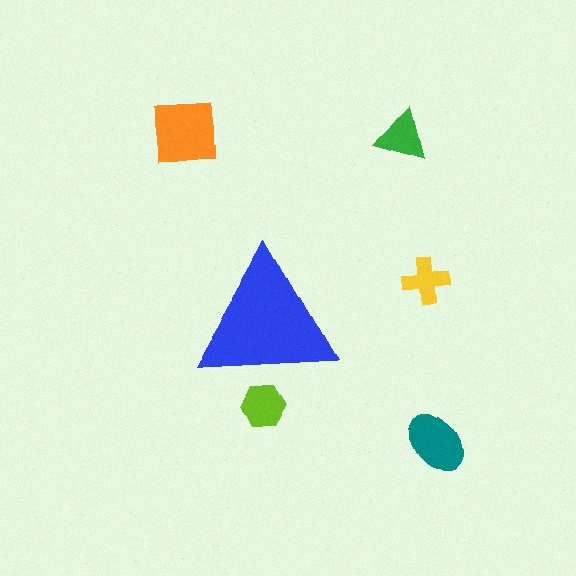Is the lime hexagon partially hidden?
Yes, the lime hexagon is partially hidden behind the blue triangle.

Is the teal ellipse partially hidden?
No, the teal ellipse is fully visible.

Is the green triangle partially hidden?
No, the green triangle is fully visible.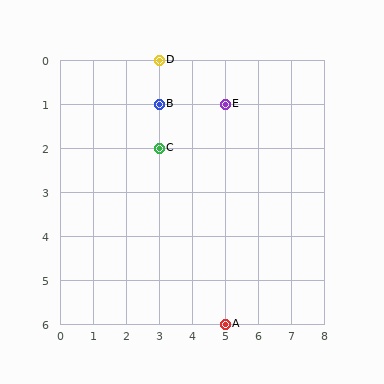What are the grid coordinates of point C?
Point C is at grid coordinates (3, 2).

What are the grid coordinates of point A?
Point A is at grid coordinates (5, 6).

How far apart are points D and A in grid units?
Points D and A are 2 columns and 6 rows apart (about 6.3 grid units diagonally).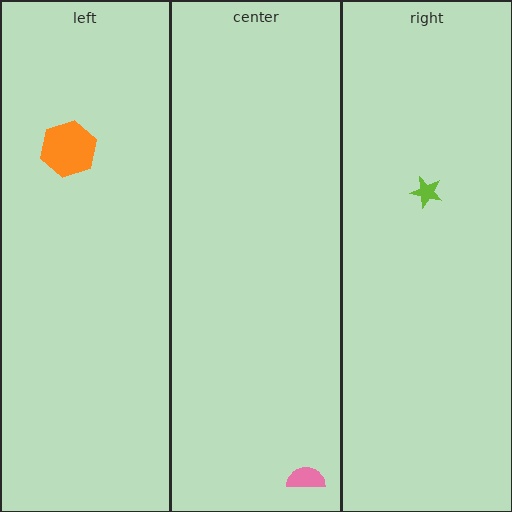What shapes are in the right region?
The lime star.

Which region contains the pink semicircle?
The center region.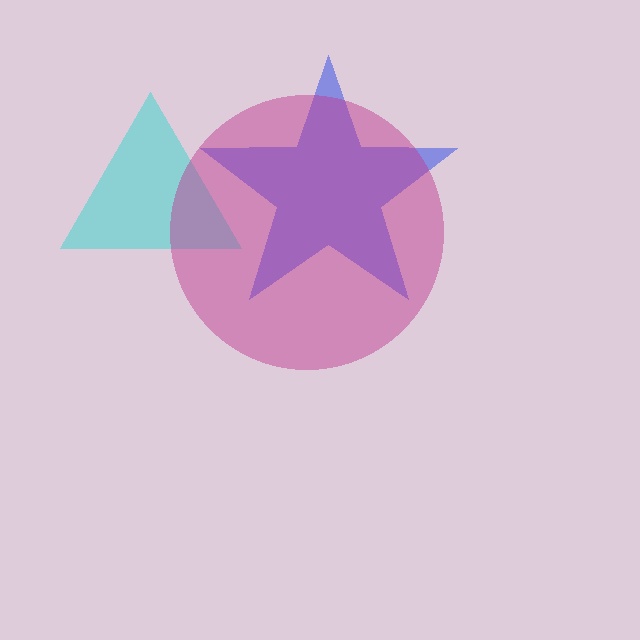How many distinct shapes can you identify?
There are 3 distinct shapes: a cyan triangle, a blue star, a magenta circle.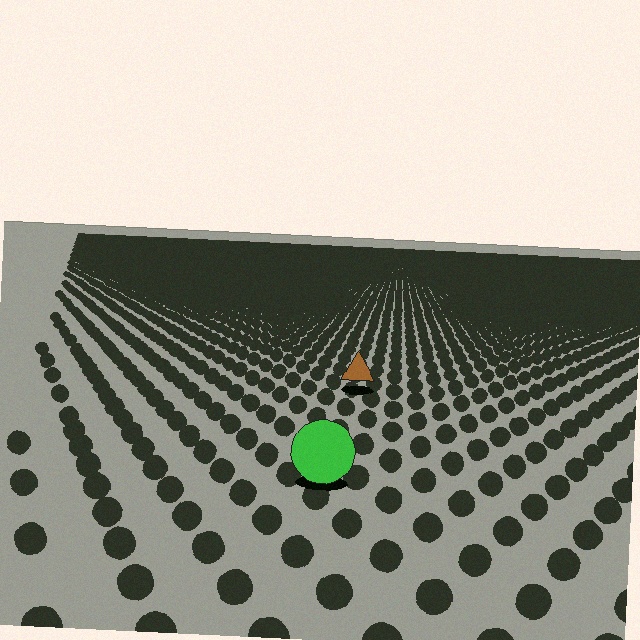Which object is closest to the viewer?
The green circle is closest. The texture marks near it are larger and more spread out.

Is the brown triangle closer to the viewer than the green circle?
No. The green circle is closer — you can tell from the texture gradient: the ground texture is coarser near it.